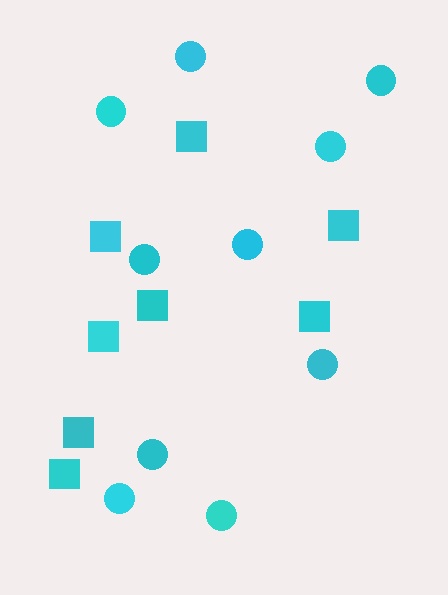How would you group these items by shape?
There are 2 groups: one group of circles (10) and one group of squares (8).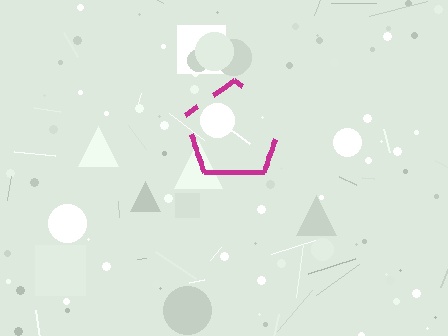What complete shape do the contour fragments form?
The contour fragments form a pentagon.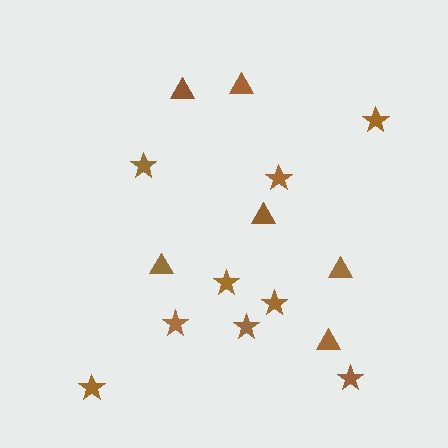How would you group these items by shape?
There are 2 groups: one group of triangles (6) and one group of stars (9).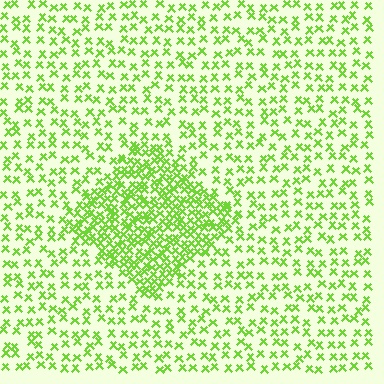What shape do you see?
I see a diamond.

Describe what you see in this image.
The image contains small lime elements arranged at two different densities. A diamond-shaped region is visible where the elements are more densely packed than the surrounding area.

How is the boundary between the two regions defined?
The boundary is defined by a change in element density (approximately 2.4x ratio). All elements are the same color, size, and shape.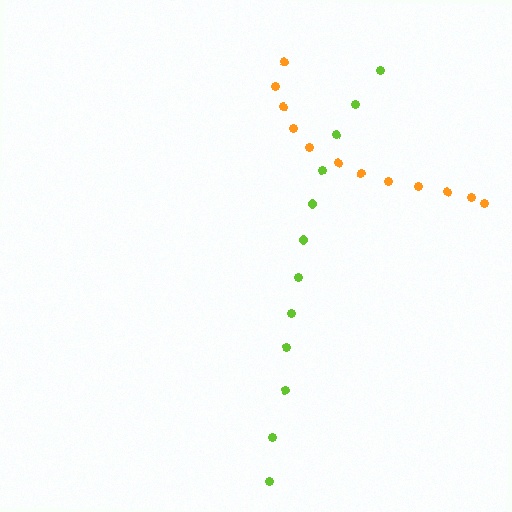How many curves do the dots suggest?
There are 2 distinct paths.